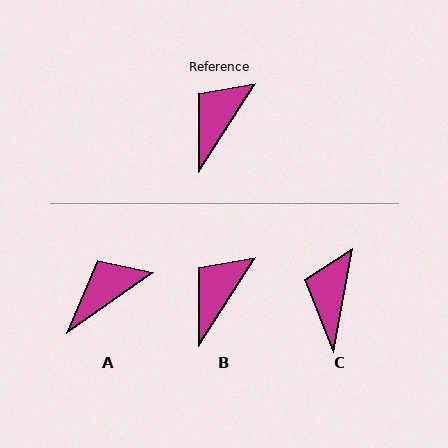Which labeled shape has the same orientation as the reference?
B.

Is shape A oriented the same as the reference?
No, it is off by about 22 degrees.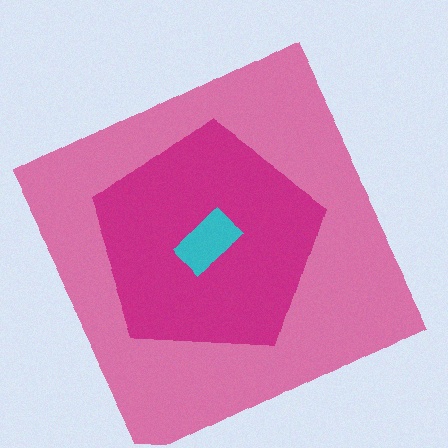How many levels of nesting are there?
3.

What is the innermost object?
The cyan rectangle.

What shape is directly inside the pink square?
The magenta pentagon.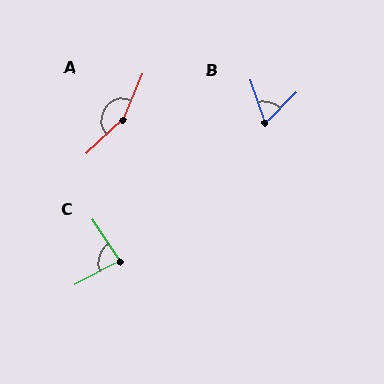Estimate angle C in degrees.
Approximately 85 degrees.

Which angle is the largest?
A, at approximately 156 degrees.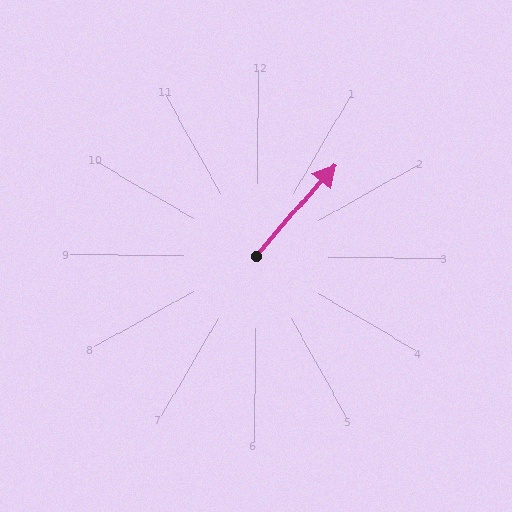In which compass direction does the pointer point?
Northeast.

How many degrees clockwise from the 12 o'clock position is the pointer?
Approximately 40 degrees.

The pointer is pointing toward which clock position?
Roughly 1 o'clock.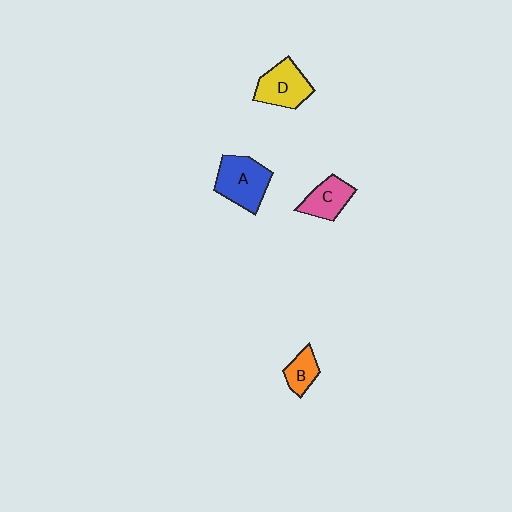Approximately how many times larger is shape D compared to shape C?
Approximately 1.3 times.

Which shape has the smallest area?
Shape B (orange).